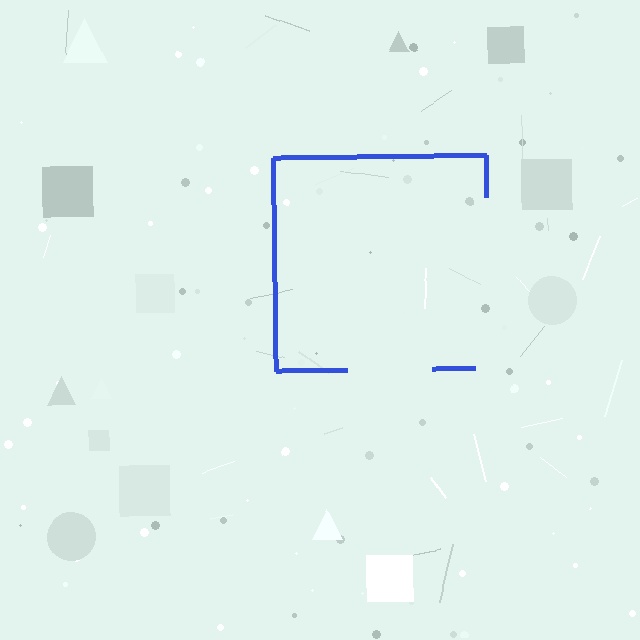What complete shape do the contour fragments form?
The contour fragments form a square.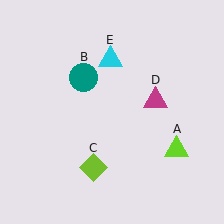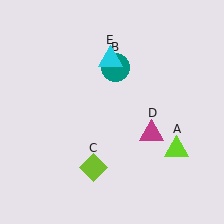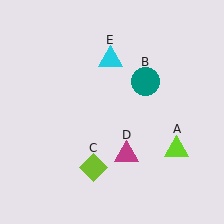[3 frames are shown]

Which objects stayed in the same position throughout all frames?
Lime triangle (object A) and lime diamond (object C) and cyan triangle (object E) remained stationary.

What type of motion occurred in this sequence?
The teal circle (object B), magenta triangle (object D) rotated clockwise around the center of the scene.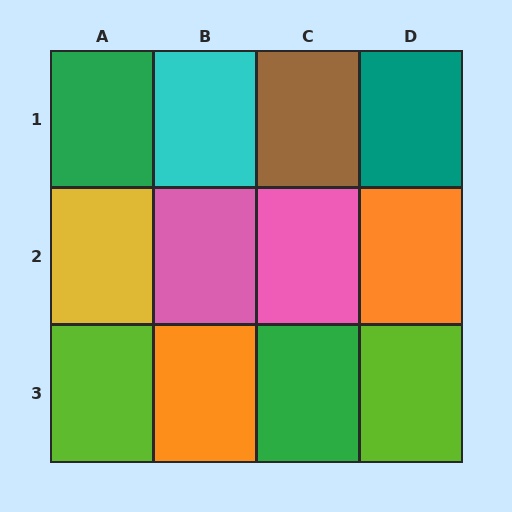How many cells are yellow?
1 cell is yellow.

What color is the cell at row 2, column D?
Orange.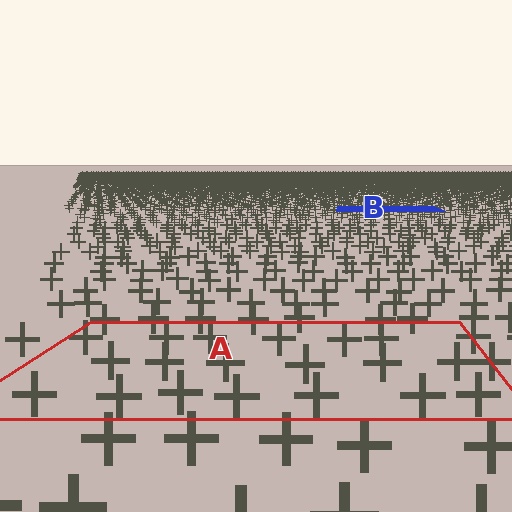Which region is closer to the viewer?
Region A is closer. The texture elements there are larger and more spread out.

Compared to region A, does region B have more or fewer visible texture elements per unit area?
Region B has more texture elements per unit area — they are packed more densely because it is farther away.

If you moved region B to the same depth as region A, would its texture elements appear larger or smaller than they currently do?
They would appear larger. At a closer depth, the same texture elements are projected at a bigger on-screen size.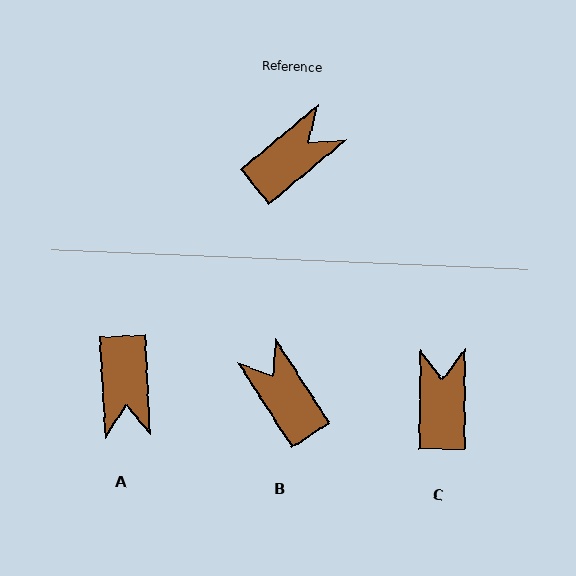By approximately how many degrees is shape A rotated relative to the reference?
Approximately 127 degrees clockwise.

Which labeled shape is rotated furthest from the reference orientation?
A, about 127 degrees away.